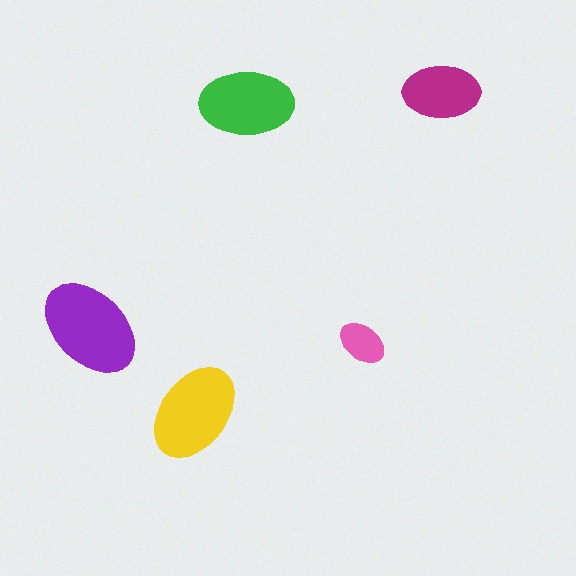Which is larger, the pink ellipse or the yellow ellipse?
The yellow one.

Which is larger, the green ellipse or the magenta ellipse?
The green one.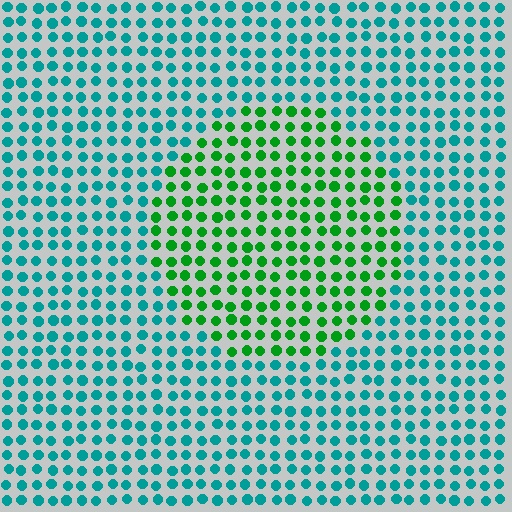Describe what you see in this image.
The image is filled with small teal elements in a uniform arrangement. A circle-shaped region is visible where the elements are tinted to a slightly different hue, forming a subtle color boundary.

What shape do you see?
I see a circle.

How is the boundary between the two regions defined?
The boundary is defined purely by a slight shift in hue (about 50 degrees). Spacing, size, and orientation are identical on both sides.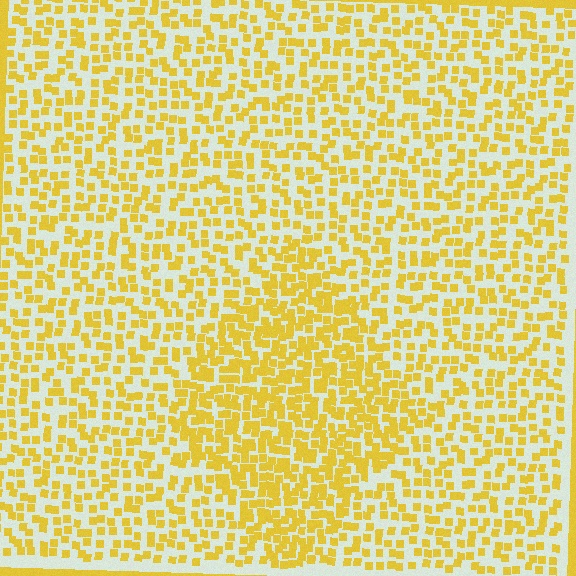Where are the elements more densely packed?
The elements are more densely packed inside the diamond boundary.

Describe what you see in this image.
The image contains small yellow elements arranged at two different densities. A diamond-shaped region is visible where the elements are more densely packed than the surrounding area.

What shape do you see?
I see a diamond.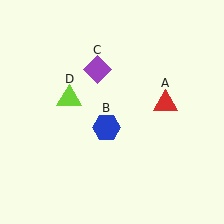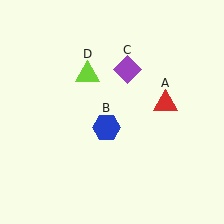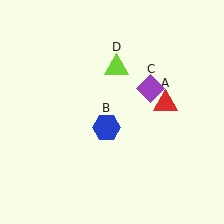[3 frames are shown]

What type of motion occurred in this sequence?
The purple diamond (object C), lime triangle (object D) rotated clockwise around the center of the scene.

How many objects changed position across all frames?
2 objects changed position: purple diamond (object C), lime triangle (object D).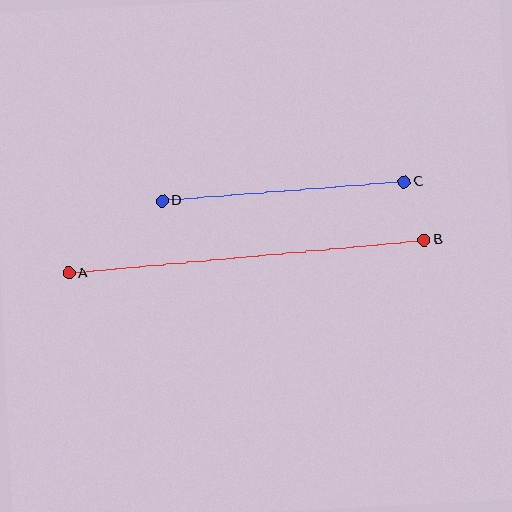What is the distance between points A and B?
The distance is approximately 357 pixels.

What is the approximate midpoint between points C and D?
The midpoint is at approximately (283, 191) pixels.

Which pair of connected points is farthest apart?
Points A and B are farthest apart.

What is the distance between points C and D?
The distance is approximately 243 pixels.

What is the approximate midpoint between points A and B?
The midpoint is at approximately (247, 256) pixels.